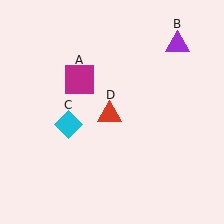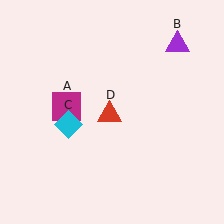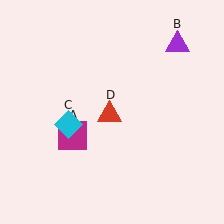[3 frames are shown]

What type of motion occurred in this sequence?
The magenta square (object A) rotated counterclockwise around the center of the scene.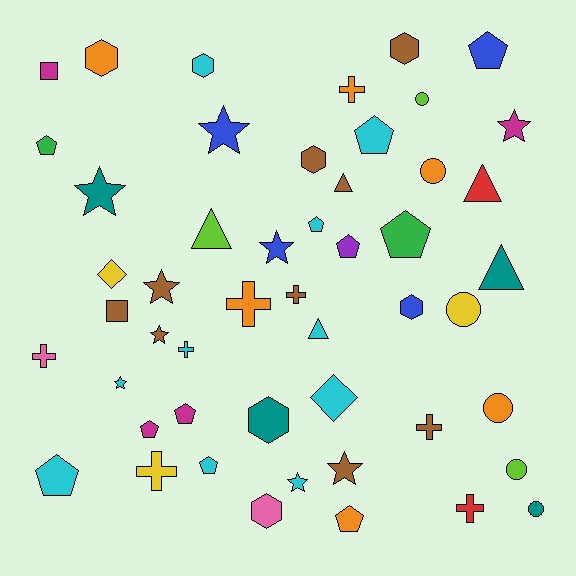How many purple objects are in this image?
There is 1 purple object.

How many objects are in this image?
There are 50 objects.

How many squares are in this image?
There are 2 squares.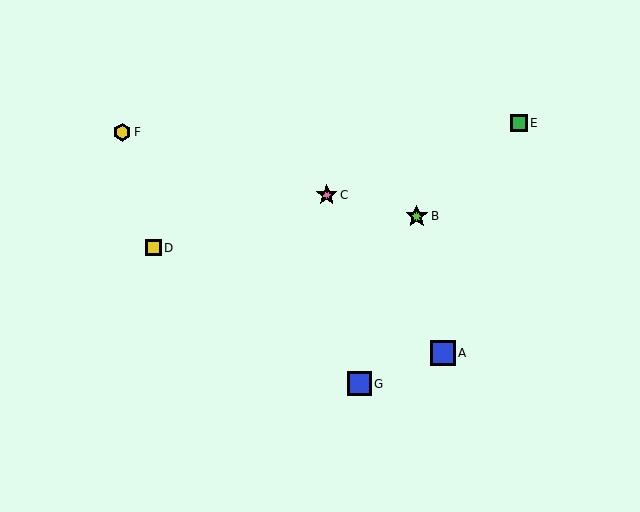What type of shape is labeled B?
Shape B is a lime star.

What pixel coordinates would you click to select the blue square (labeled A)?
Click at (443, 353) to select the blue square A.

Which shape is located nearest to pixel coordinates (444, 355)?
The blue square (labeled A) at (443, 353) is nearest to that location.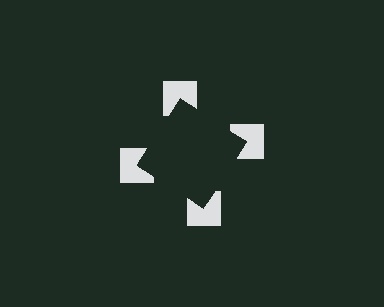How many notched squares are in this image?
There are 4 — one at each vertex of the illusory square.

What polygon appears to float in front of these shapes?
An illusory square — its edges are inferred from the aligned wedge cuts in the notched squares, not physically drawn.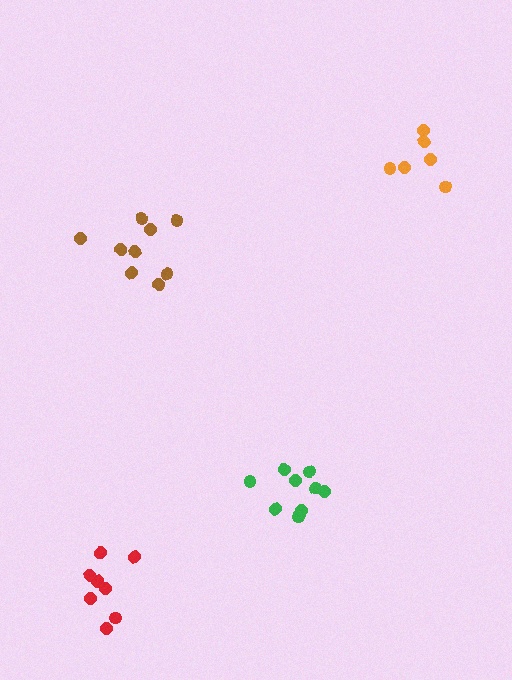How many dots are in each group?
Group 1: 9 dots, Group 2: 6 dots, Group 3: 8 dots, Group 4: 10 dots (33 total).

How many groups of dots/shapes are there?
There are 4 groups.